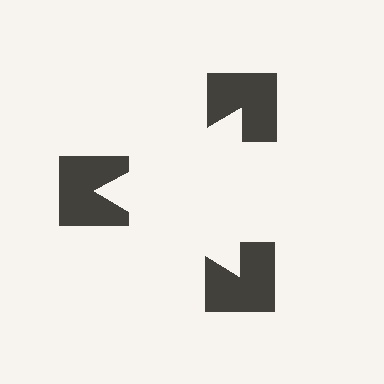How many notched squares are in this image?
There are 3 — one at each vertex of the illusory triangle.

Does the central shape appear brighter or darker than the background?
It typically appears slightly brighter than the background, even though no actual brightness change is drawn.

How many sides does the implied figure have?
3 sides.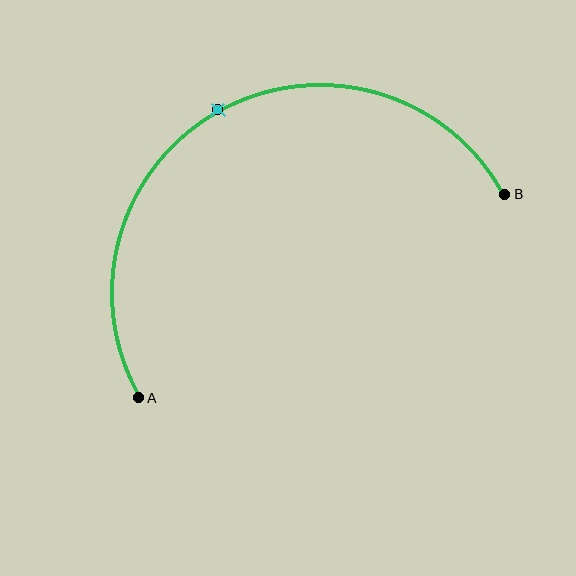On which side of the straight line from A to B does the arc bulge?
The arc bulges above the straight line connecting A and B.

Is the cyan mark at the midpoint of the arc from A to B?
Yes. The cyan mark lies on the arc at equal arc-length from both A and B — it is the arc midpoint.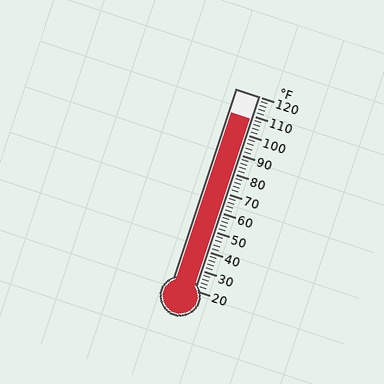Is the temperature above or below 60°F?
The temperature is above 60°F.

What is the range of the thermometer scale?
The thermometer scale ranges from 20°F to 120°F.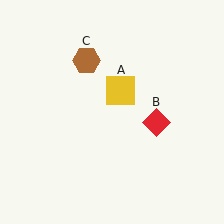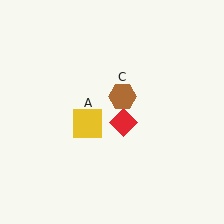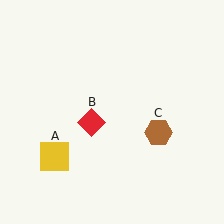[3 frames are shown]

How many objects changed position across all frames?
3 objects changed position: yellow square (object A), red diamond (object B), brown hexagon (object C).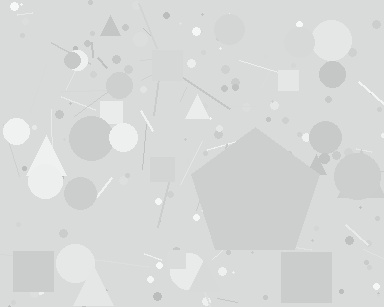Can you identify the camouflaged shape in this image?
The camouflaged shape is a pentagon.